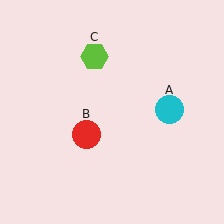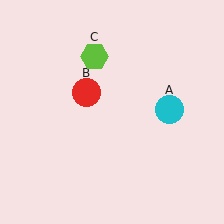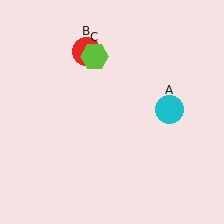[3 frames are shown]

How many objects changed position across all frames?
1 object changed position: red circle (object B).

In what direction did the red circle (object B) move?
The red circle (object B) moved up.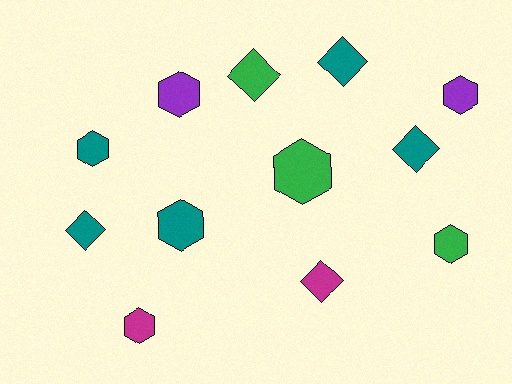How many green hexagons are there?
There are 2 green hexagons.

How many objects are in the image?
There are 12 objects.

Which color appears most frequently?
Teal, with 5 objects.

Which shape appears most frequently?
Hexagon, with 7 objects.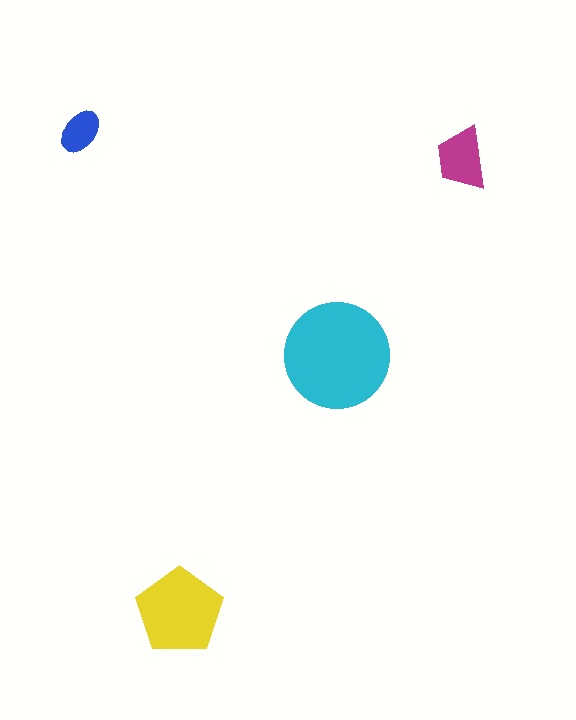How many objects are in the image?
There are 4 objects in the image.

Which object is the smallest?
The blue ellipse.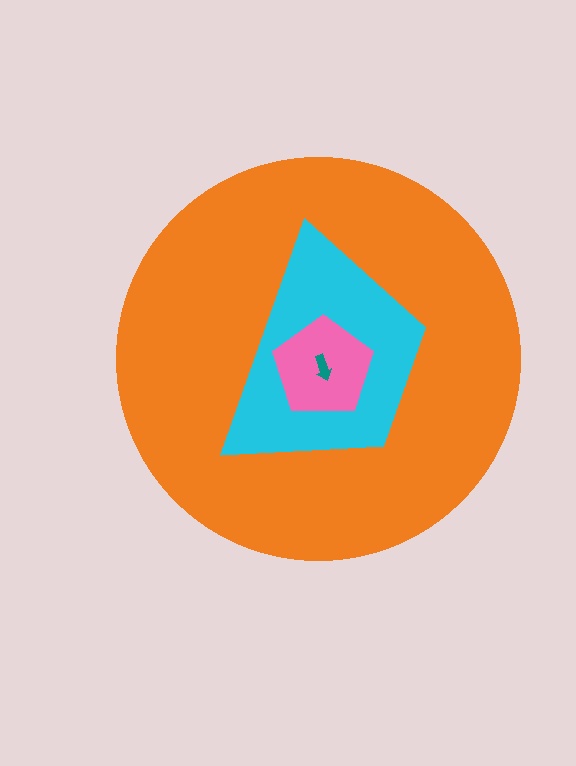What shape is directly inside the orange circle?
The cyan trapezoid.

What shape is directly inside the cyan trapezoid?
The pink pentagon.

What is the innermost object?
The teal arrow.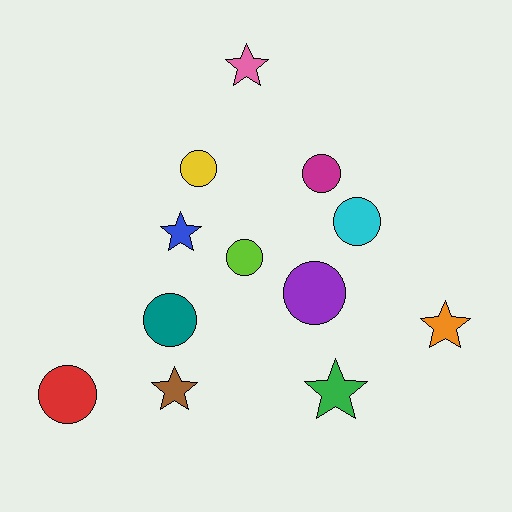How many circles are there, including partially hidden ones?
There are 7 circles.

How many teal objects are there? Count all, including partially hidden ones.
There is 1 teal object.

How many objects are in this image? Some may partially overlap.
There are 12 objects.